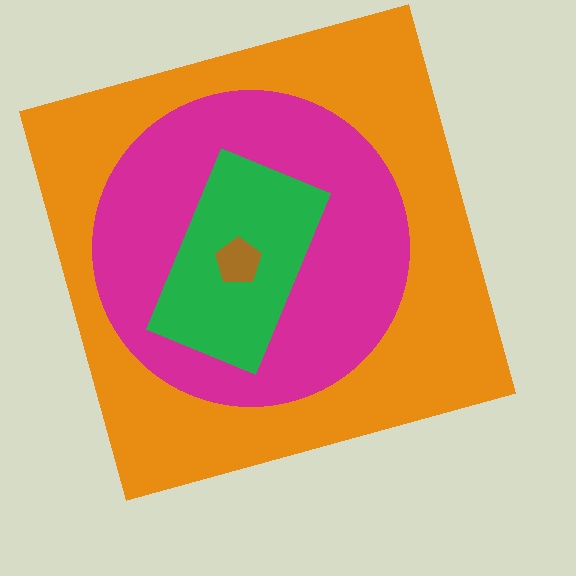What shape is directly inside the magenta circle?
The green rectangle.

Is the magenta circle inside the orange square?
Yes.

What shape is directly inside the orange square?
The magenta circle.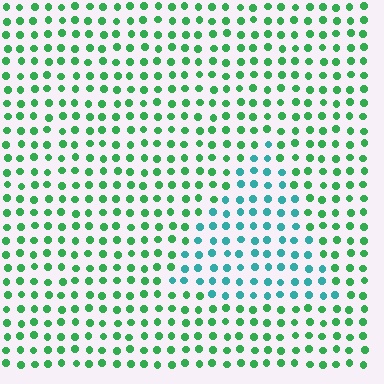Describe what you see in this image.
The image is filled with small green elements in a uniform arrangement. A triangle-shaped region is visible where the elements are tinted to a slightly different hue, forming a subtle color boundary.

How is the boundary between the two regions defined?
The boundary is defined purely by a slight shift in hue (about 44 degrees). Spacing, size, and orientation are identical on both sides.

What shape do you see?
I see a triangle.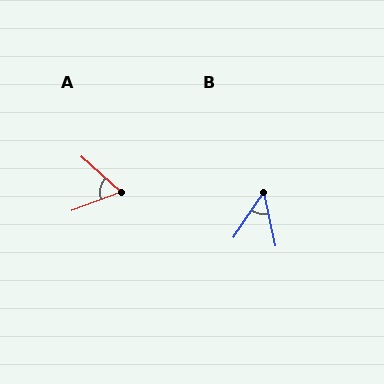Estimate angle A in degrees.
Approximately 63 degrees.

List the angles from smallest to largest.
B (45°), A (63°).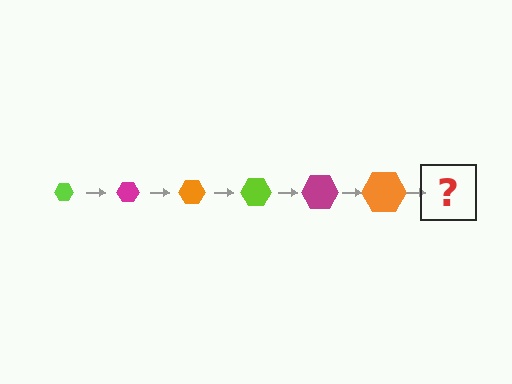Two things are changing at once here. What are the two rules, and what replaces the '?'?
The two rules are that the hexagon grows larger each step and the color cycles through lime, magenta, and orange. The '?' should be a lime hexagon, larger than the previous one.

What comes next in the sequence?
The next element should be a lime hexagon, larger than the previous one.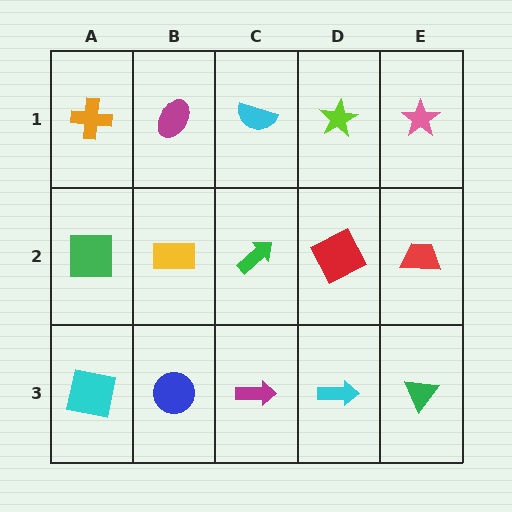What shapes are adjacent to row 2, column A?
An orange cross (row 1, column A), a cyan square (row 3, column A), a yellow rectangle (row 2, column B).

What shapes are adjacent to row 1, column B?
A yellow rectangle (row 2, column B), an orange cross (row 1, column A), a cyan semicircle (row 1, column C).